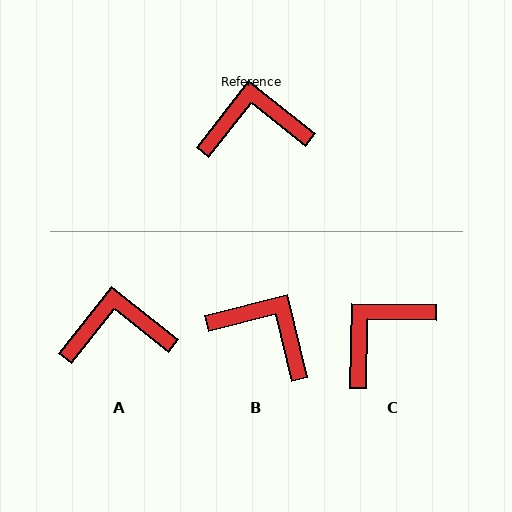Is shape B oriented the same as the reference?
No, it is off by about 38 degrees.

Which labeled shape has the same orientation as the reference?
A.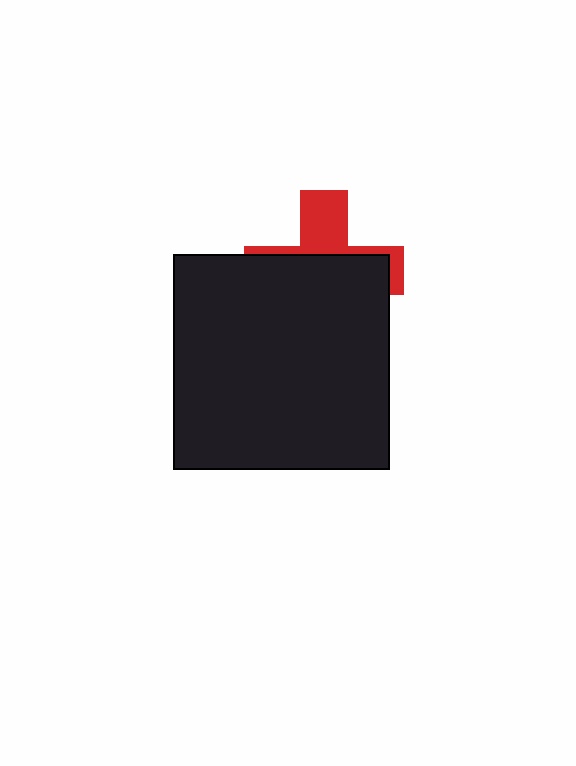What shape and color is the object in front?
The object in front is a black square.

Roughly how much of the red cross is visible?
A small part of it is visible (roughly 34%).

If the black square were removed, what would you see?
You would see the complete red cross.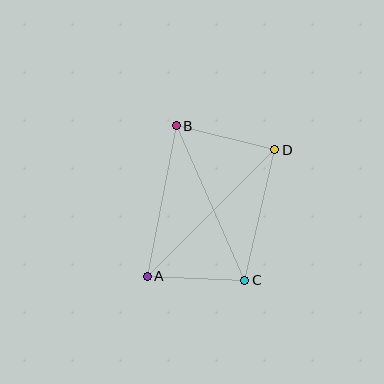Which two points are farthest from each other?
Points A and D are farthest from each other.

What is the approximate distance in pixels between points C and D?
The distance between C and D is approximately 134 pixels.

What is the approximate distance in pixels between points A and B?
The distance between A and B is approximately 153 pixels.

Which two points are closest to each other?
Points A and C are closest to each other.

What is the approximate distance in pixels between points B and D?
The distance between B and D is approximately 101 pixels.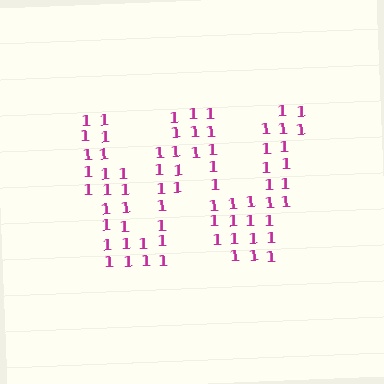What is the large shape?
The large shape is the letter W.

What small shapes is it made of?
It is made of small digit 1's.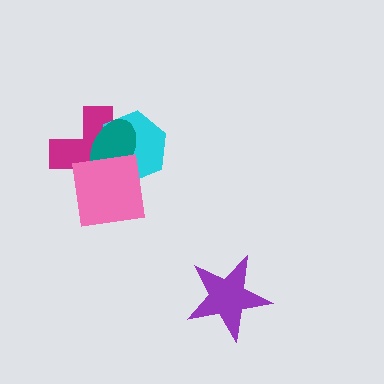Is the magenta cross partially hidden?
Yes, it is partially covered by another shape.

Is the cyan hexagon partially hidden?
Yes, it is partially covered by another shape.